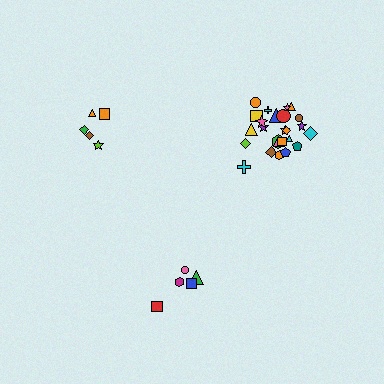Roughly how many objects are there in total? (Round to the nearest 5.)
Roughly 35 objects in total.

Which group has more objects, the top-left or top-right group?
The top-right group.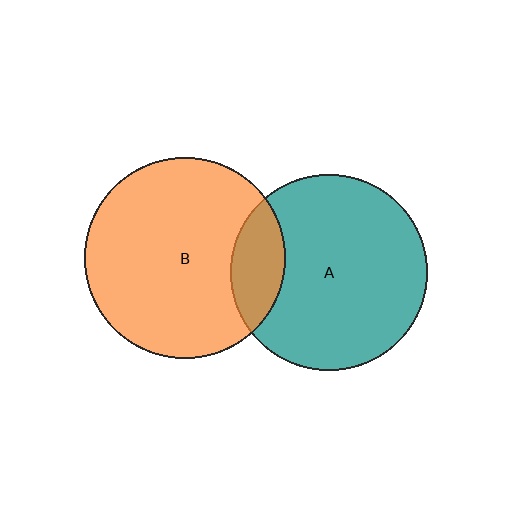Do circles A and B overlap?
Yes.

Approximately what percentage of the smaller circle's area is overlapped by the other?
Approximately 15%.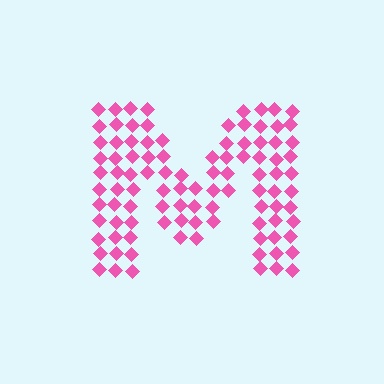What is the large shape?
The large shape is the letter M.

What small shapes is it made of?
It is made of small diamonds.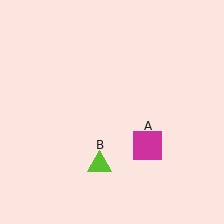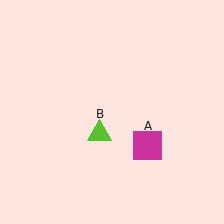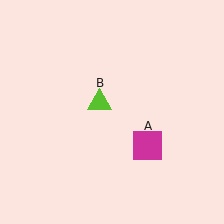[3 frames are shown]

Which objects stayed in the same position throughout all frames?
Magenta square (object A) remained stationary.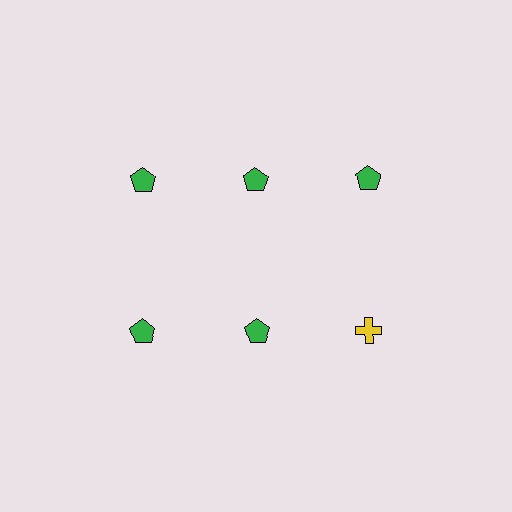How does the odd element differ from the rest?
It differs in both color (yellow instead of green) and shape (cross instead of pentagon).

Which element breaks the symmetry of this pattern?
The yellow cross in the second row, center column breaks the symmetry. All other shapes are green pentagons.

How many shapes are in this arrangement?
There are 6 shapes arranged in a grid pattern.